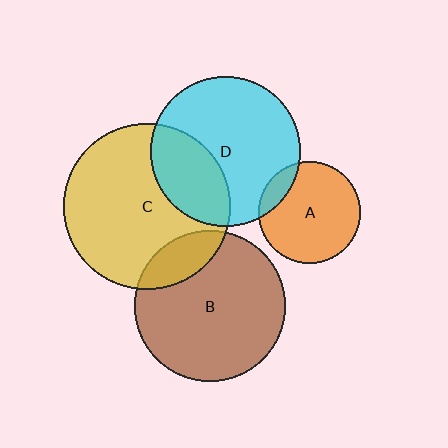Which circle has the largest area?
Circle C (yellow).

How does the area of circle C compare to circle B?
Approximately 1.2 times.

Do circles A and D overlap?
Yes.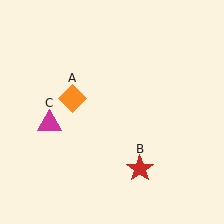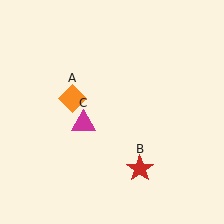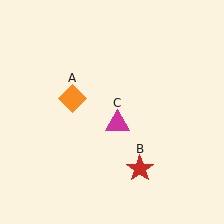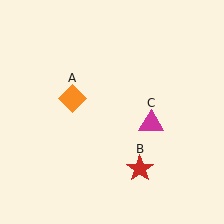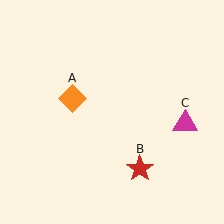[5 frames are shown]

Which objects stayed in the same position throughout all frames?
Orange diamond (object A) and red star (object B) remained stationary.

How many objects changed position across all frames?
1 object changed position: magenta triangle (object C).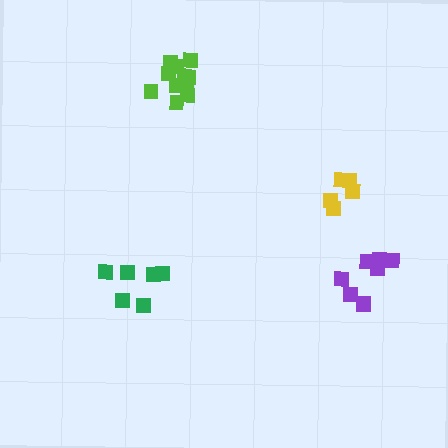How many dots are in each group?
Group 1: 6 dots, Group 2: 8 dots, Group 3: 5 dots, Group 4: 11 dots (30 total).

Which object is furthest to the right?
The purple cluster is rightmost.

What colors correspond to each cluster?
The clusters are colored: green, purple, yellow, lime.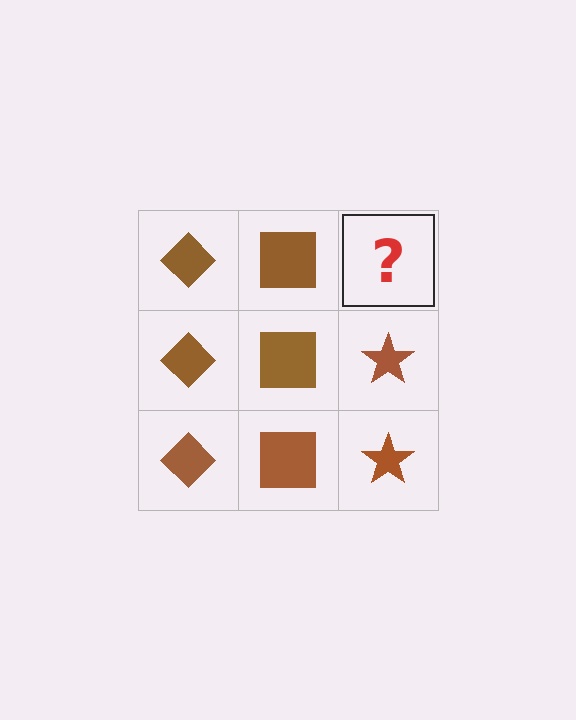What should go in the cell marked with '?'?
The missing cell should contain a brown star.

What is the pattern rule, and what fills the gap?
The rule is that each column has a consistent shape. The gap should be filled with a brown star.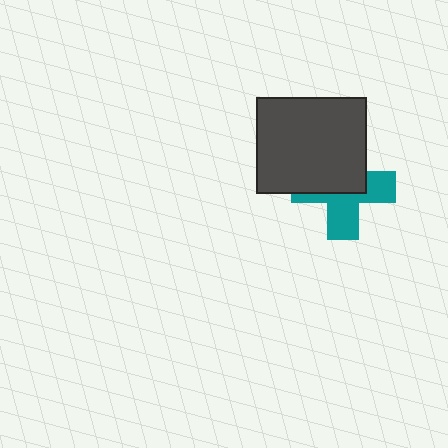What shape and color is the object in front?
The object in front is a dark gray rectangle.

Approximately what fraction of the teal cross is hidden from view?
Roughly 50% of the teal cross is hidden behind the dark gray rectangle.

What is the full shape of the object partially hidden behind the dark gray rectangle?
The partially hidden object is a teal cross.